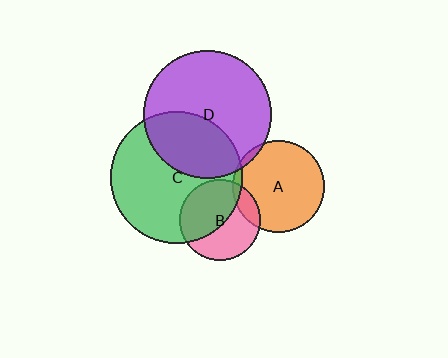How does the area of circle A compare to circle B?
Approximately 1.3 times.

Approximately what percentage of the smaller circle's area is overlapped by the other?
Approximately 5%.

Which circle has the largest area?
Circle C (green).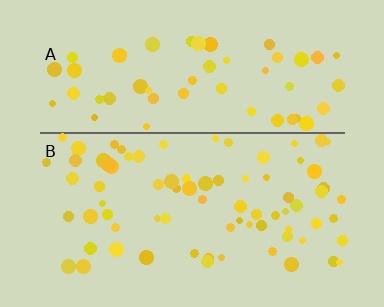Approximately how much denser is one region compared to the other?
Approximately 1.3× — region B over region A.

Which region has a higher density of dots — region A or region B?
B (the bottom).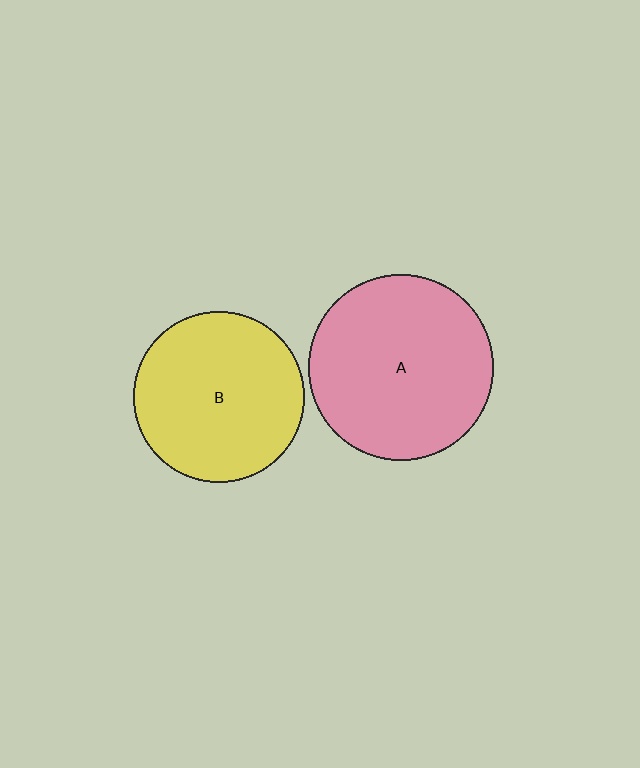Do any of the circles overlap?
No, none of the circles overlap.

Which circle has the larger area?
Circle A (pink).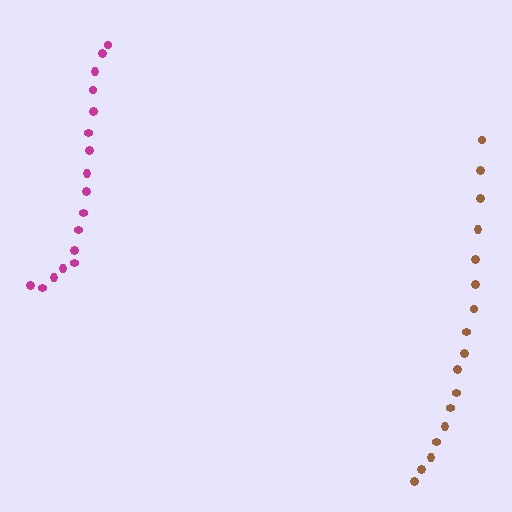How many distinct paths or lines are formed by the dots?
There are 2 distinct paths.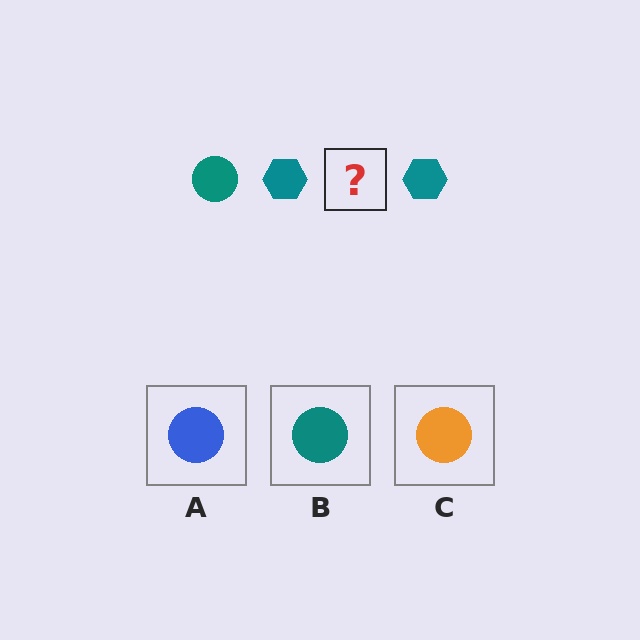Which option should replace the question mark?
Option B.